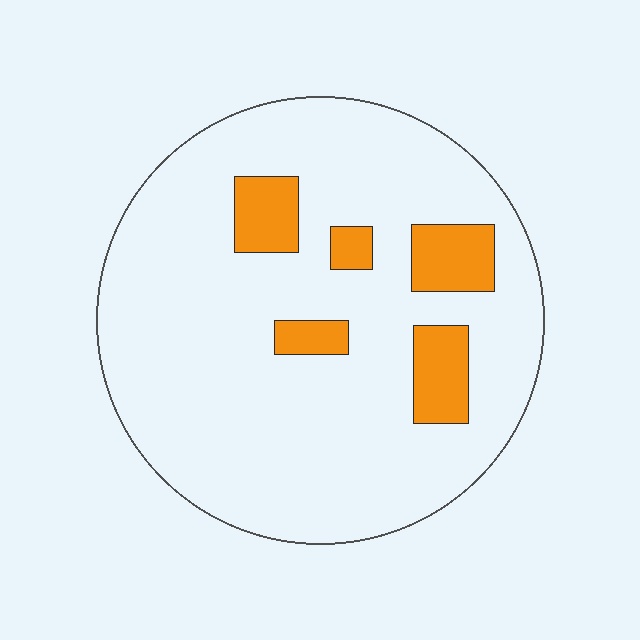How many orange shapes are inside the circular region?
5.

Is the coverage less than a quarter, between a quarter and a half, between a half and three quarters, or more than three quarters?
Less than a quarter.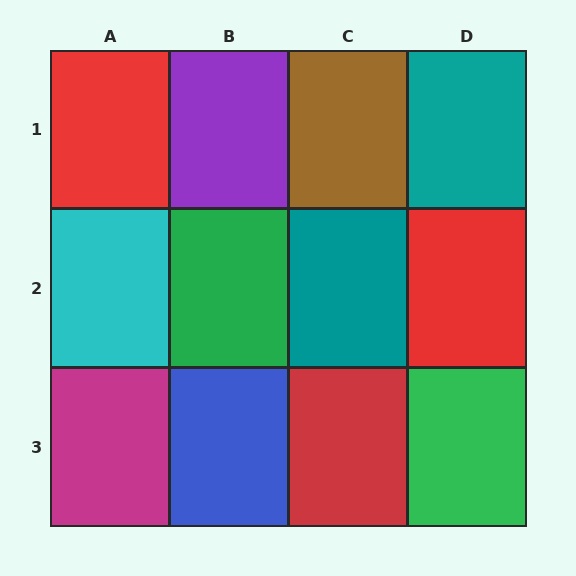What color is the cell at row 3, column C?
Red.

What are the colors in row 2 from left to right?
Cyan, green, teal, red.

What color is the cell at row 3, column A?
Magenta.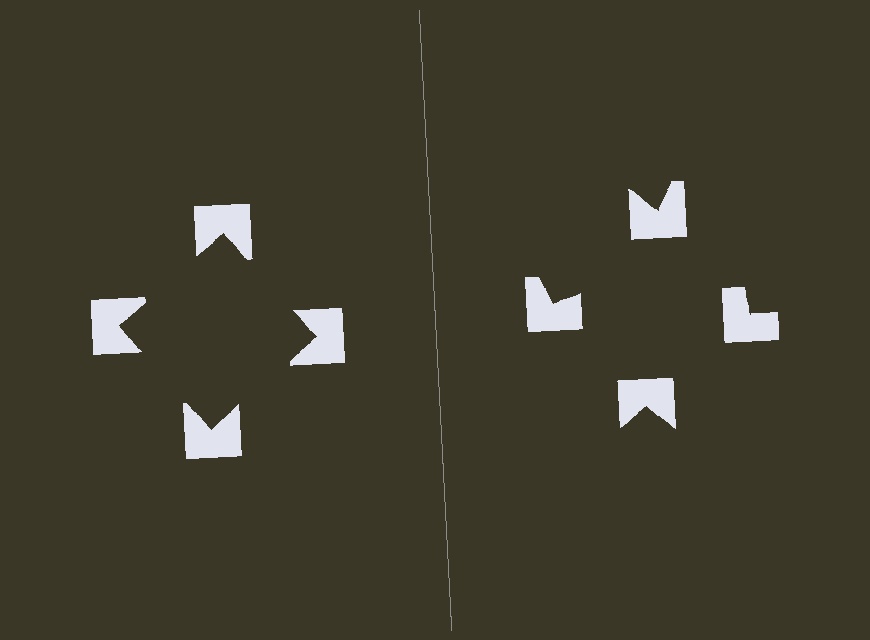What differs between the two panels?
The notched squares are positioned identically on both sides; only the wedge orientations differ. On the left they align to a square; on the right they are misaligned.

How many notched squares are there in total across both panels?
8 — 4 on each side.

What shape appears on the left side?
An illusory square.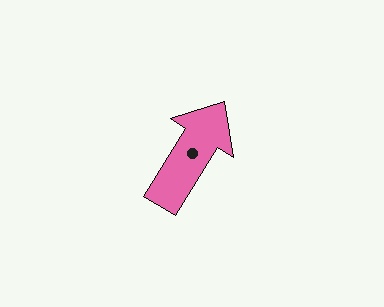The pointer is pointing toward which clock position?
Roughly 1 o'clock.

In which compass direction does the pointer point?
Northeast.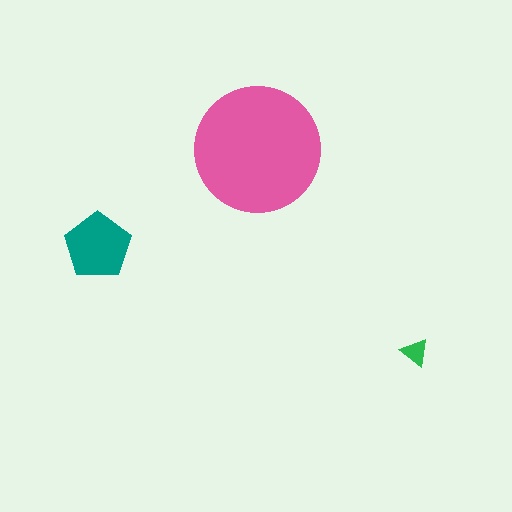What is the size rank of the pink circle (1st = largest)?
1st.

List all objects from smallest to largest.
The green triangle, the teal pentagon, the pink circle.